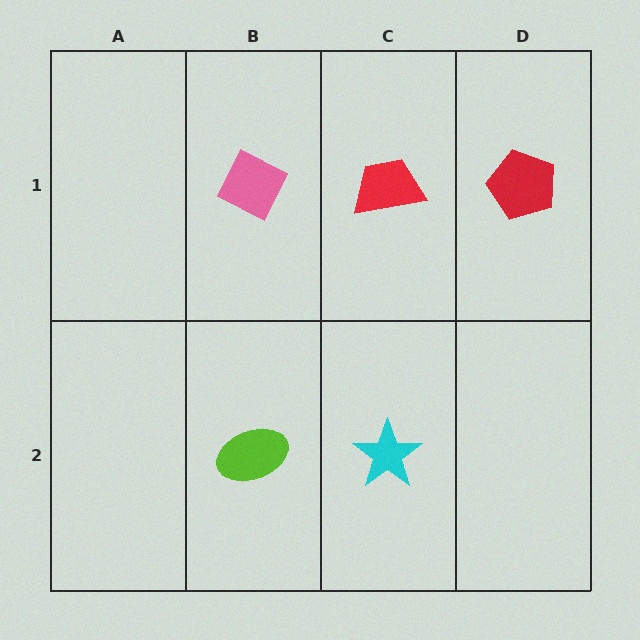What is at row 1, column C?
A red trapezoid.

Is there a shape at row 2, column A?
No, that cell is empty.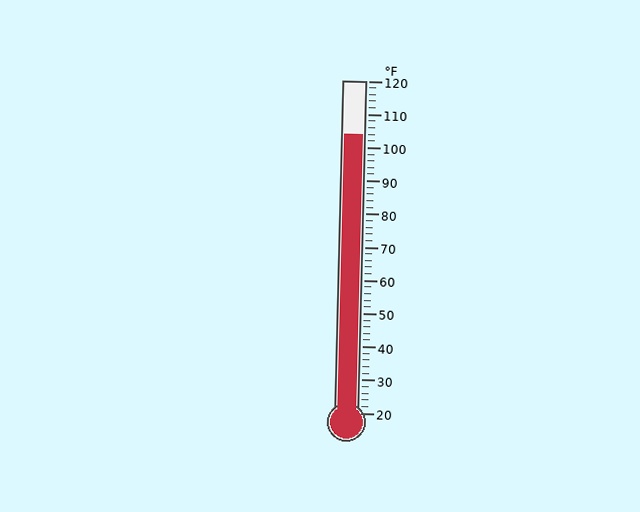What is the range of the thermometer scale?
The thermometer scale ranges from 20°F to 120°F.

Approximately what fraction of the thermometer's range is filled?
The thermometer is filled to approximately 85% of its range.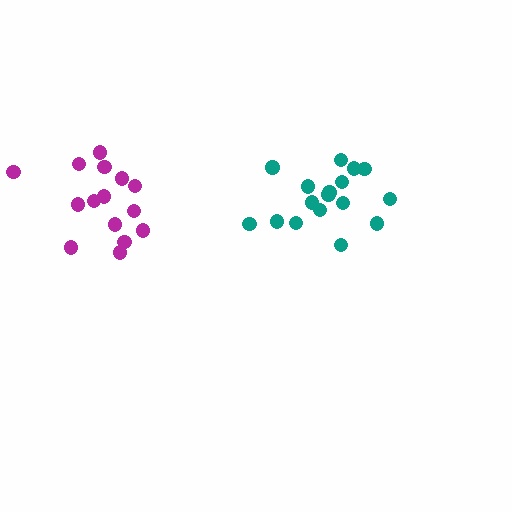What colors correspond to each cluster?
The clusters are colored: teal, magenta.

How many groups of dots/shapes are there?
There are 2 groups.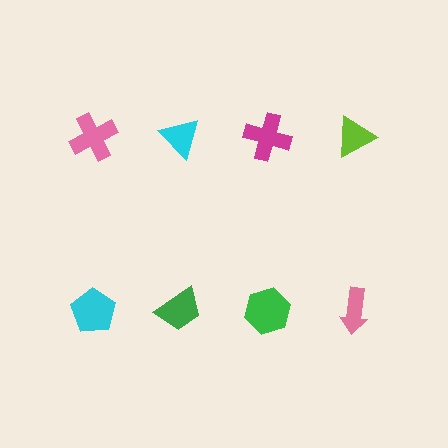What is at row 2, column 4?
A pink arrow.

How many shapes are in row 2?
4 shapes.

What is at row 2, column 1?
A cyan pentagon.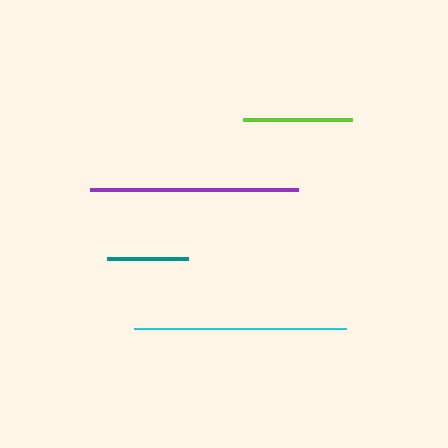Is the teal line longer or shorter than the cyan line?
The cyan line is longer than the teal line.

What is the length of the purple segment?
The purple segment is approximately 207 pixels long.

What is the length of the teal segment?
The teal segment is approximately 80 pixels long.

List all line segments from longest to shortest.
From longest to shortest: cyan, purple, lime, teal.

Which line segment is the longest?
The cyan line is the longest at approximately 212 pixels.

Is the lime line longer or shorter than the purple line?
The purple line is longer than the lime line.